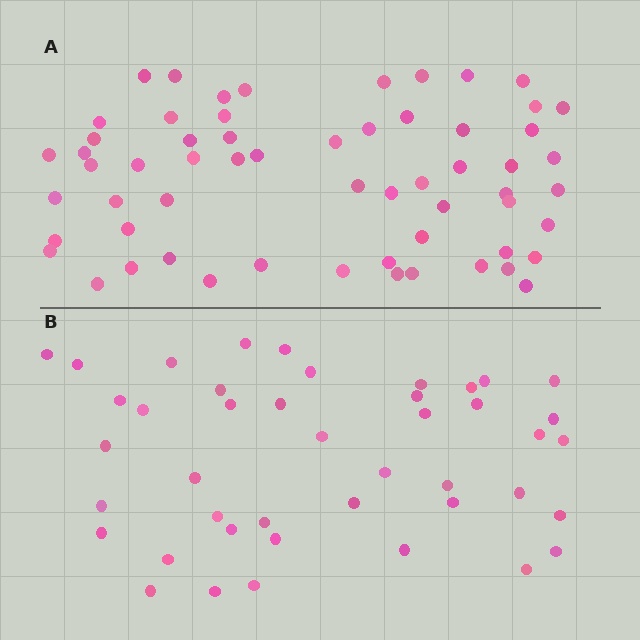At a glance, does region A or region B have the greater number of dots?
Region A (the top region) has more dots.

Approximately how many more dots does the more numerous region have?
Region A has approximately 15 more dots than region B.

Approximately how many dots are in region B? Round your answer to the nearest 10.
About 40 dots. (The exact count is 43, which rounds to 40.)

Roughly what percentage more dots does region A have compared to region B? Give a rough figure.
About 40% more.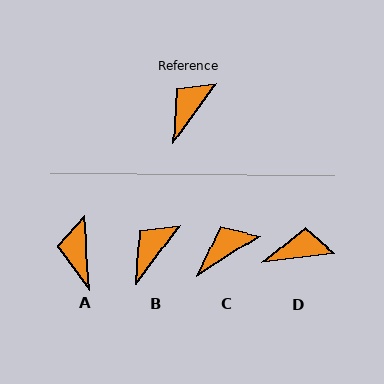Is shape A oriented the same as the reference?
No, it is off by about 40 degrees.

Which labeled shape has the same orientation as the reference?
B.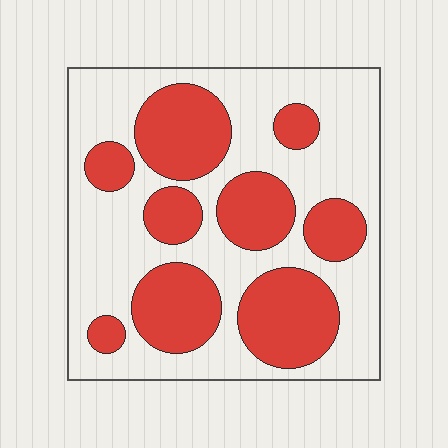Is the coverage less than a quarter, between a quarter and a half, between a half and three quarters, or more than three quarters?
Between a quarter and a half.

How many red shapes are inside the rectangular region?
9.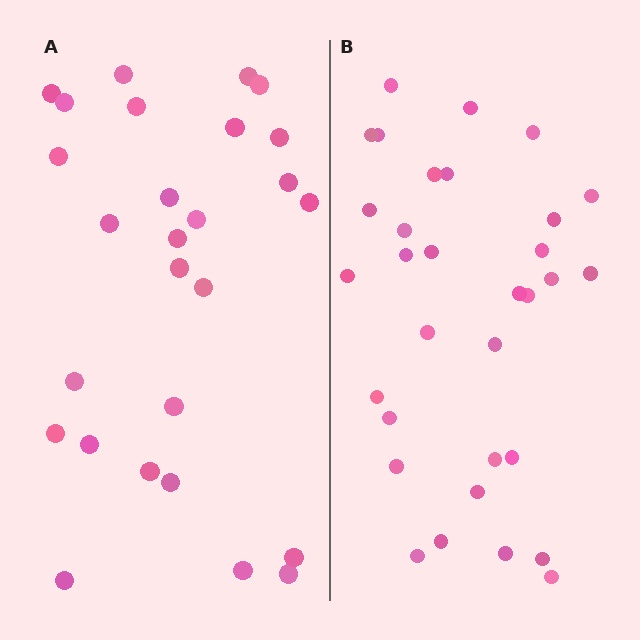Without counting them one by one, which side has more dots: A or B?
Region B (the right region) has more dots.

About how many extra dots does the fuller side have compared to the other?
Region B has about 5 more dots than region A.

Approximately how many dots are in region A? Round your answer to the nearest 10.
About 30 dots. (The exact count is 27, which rounds to 30.)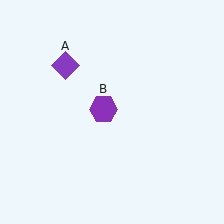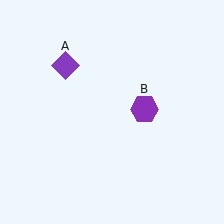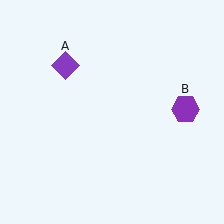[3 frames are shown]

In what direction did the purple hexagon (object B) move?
The purple hexagon (object B) moved right.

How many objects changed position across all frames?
1 object changed position: purple hexagon (object B).